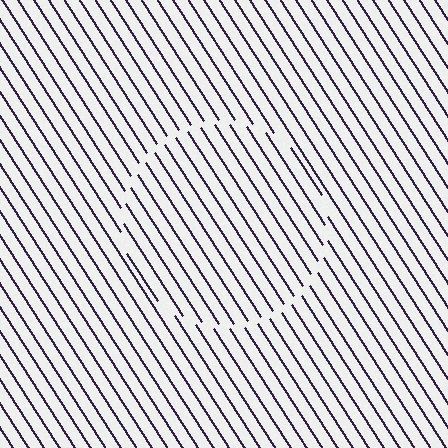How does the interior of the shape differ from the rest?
The interior of the shape contains the same grating, shifted by half a period — the contour is defined by the phase discontinuity where line-ends from the inner and outer gratings abut.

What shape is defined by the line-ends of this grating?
An illusory circle. The interior of the shape contains the same grating, shifted by half a period — the contour is defined by the phase discontinuity where line-ends from the inner and outer gratings abut.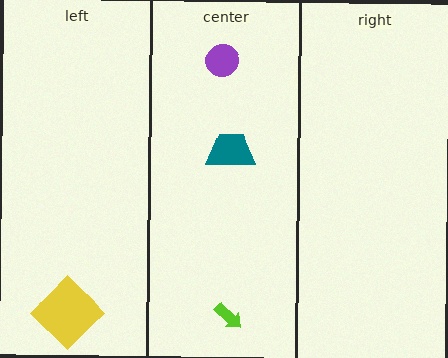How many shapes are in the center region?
3.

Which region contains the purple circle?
The center region.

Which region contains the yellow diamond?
The left region.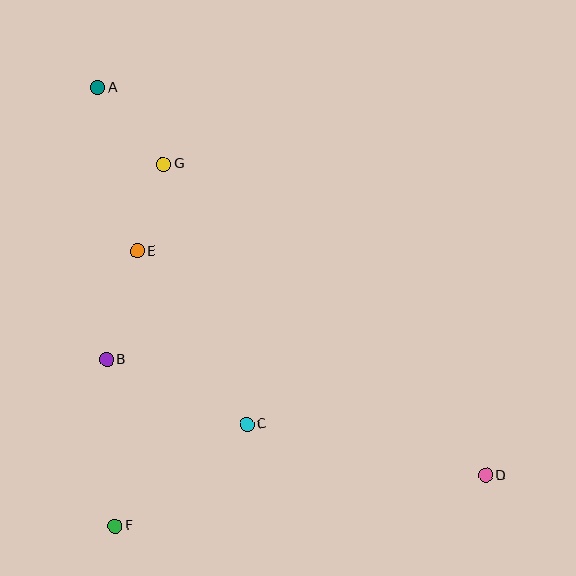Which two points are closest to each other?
Points E and G are closest to each other.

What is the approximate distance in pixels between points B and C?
The distance between B and C is approximately 155 pixels.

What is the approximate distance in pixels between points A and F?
The distance between A and F is approximately 439 pixels.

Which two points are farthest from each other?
Points A and D are farthest from each other.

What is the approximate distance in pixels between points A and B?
The distance between A and B is approximately 272 pixels.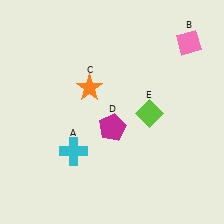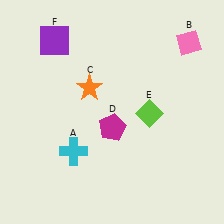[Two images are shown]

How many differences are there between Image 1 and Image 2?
There is 1 difference between the two images.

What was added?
A purple square (F) was added in Image 2.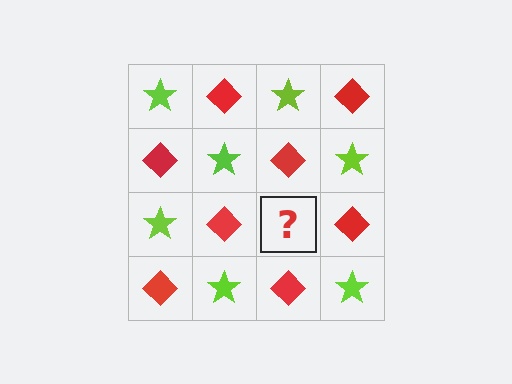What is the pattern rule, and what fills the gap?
The rule is that it alternates lime star and red diamond in a checkerboard pattern. The gap should be filled with a lime star.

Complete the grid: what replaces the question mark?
The question mark should be replaced with a lime star.